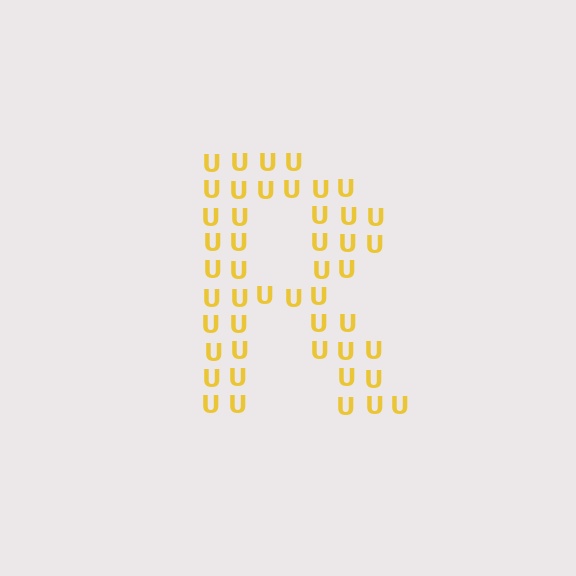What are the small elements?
The small elements are letter U's.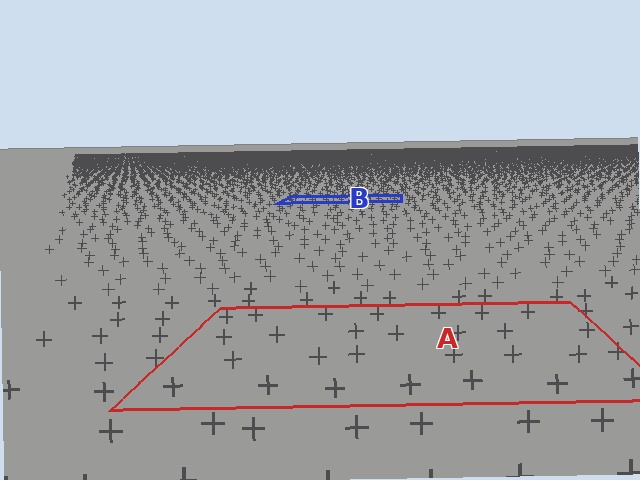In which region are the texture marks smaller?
The texture marks are smaller in region B, because it is farther away.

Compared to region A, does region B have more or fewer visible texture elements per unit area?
Region B has more texture elements per unit area — they are packed more densely because it is farther away.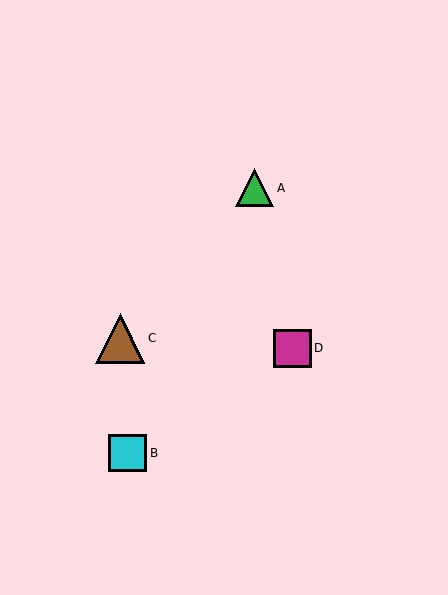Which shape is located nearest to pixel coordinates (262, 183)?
The green triangle (labeled A) at (255, 188) is nearest to that location.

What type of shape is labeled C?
Shape C is a brown triangle.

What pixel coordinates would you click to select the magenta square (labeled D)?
Click at (293, 348) to select the magenta square D.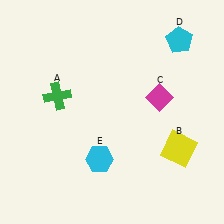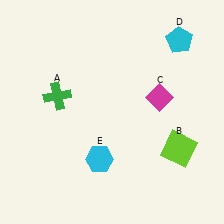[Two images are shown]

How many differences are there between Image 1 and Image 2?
There is 1 difference between the two images.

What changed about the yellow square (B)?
In Image 1, B is yellow. In Image 2, it changed to lime.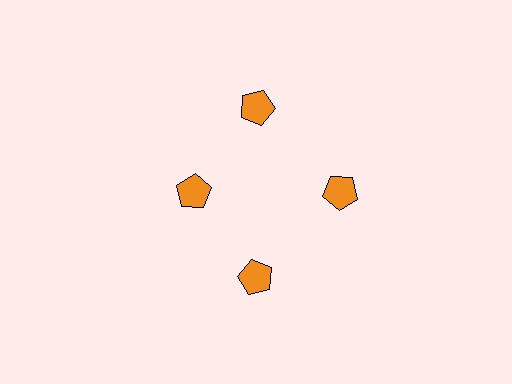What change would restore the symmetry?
The symmetry would be restored by moving it outward, back onto the ring so that all 4 pentagons sit at equal angles and equal distance from the center.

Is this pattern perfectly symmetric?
No. The 4 orange pentagons are arranged in a ring, but one element near the 9 o'clock position is pulled inward toward the center, breaking the 4-fold rotational symmetry.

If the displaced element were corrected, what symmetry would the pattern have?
It would have 4-fold rotational symmetry — the pattern would map onto itself every 90 degrees.